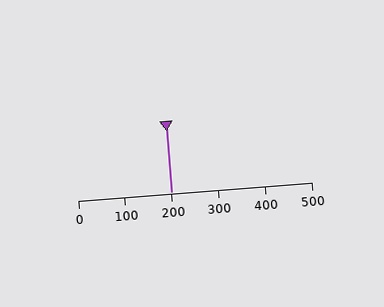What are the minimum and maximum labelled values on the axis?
The axis runs from 0 to 500.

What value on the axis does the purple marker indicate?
The marker indicates approximately 200.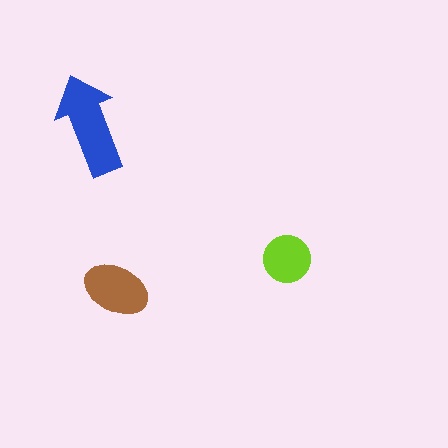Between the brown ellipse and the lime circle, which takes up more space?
The brown ellipse.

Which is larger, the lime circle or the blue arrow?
The blue arrow.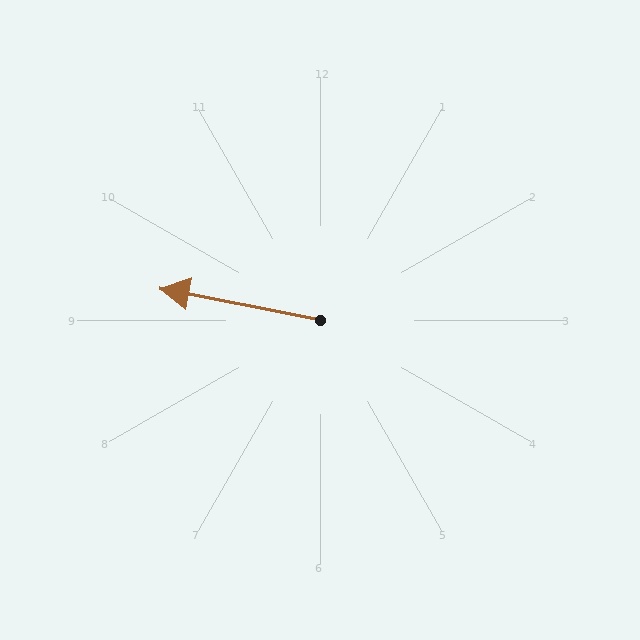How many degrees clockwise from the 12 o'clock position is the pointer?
Approximately 281 degrees.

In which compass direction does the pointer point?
West.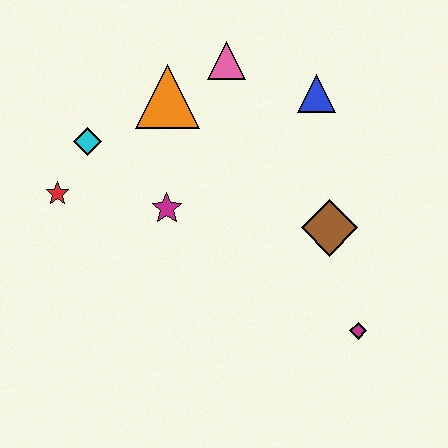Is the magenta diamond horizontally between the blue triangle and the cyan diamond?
No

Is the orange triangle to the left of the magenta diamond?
Yes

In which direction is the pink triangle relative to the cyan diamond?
The pink triangle is to the right of the cyan diamond.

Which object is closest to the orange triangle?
The pink triangle is closest to the orange triangle.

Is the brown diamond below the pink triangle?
Yes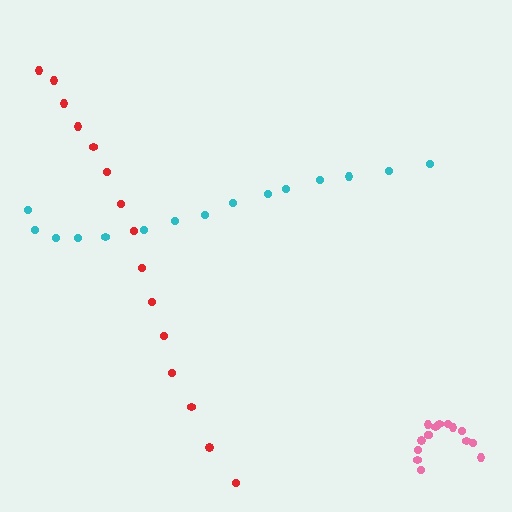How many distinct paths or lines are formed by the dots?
There are 3 distinct paths.